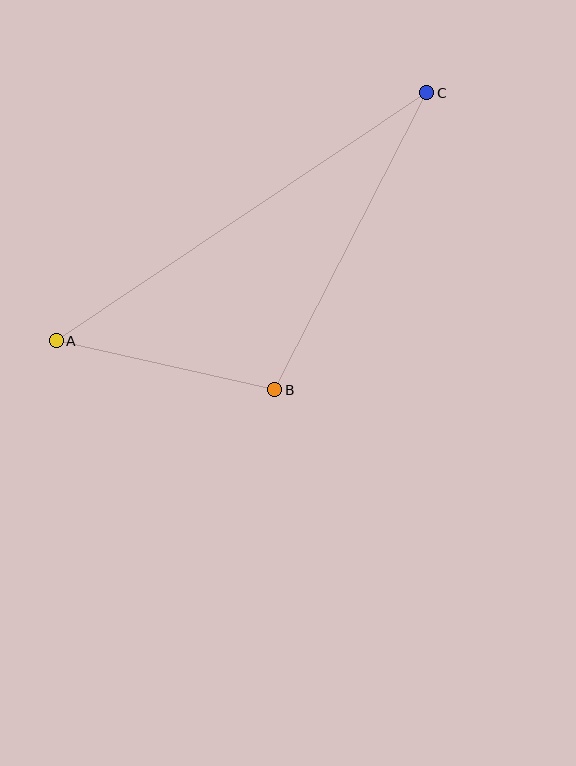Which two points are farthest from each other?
Points A and C are farthest from each other.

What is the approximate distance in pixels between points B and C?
The distance between B and C is approximately 334 pixels.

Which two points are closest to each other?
Points A and B are closest to each other.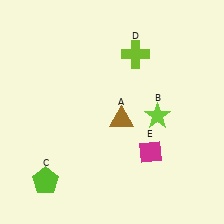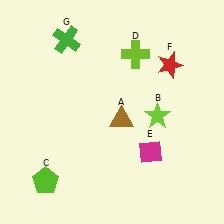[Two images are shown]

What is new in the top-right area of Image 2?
A red star (F) was added in the top-right area of Image 2.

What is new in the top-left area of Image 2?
A green cross (G) was added in the top-left area of Image 2.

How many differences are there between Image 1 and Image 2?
There are 2 differences between the two images.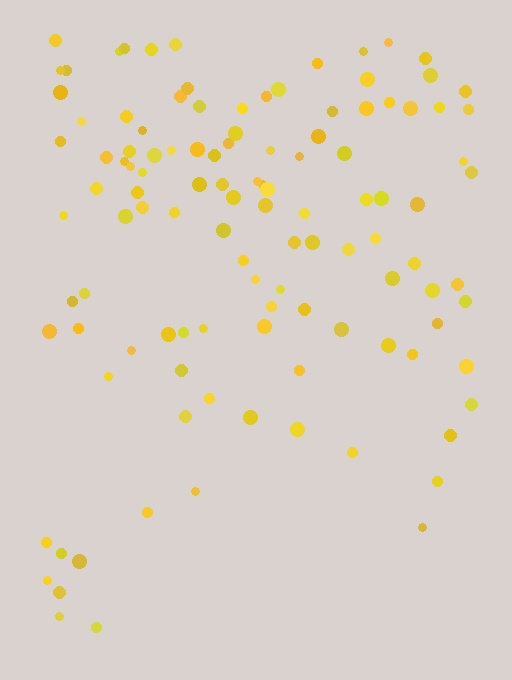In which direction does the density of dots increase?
From bottom to top, with the top side densest.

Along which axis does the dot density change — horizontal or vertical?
Vertical.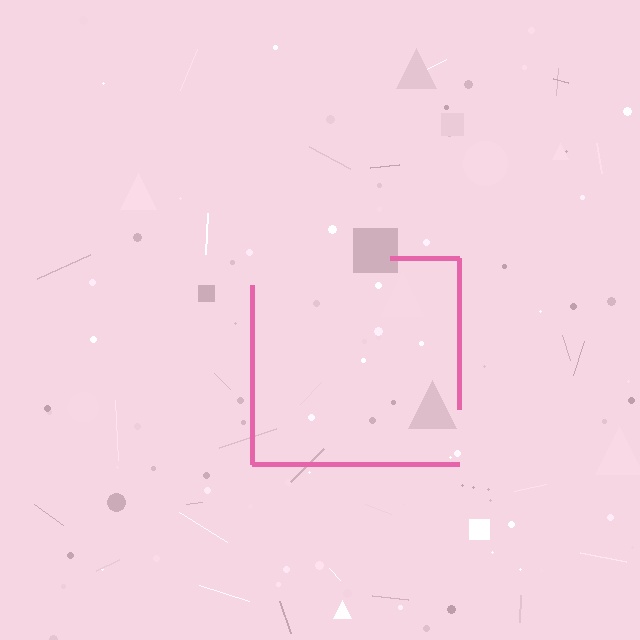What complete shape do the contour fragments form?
The contour fragments form a square.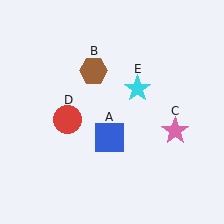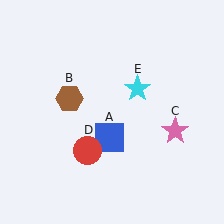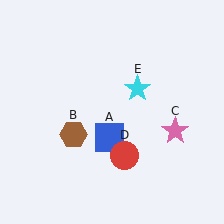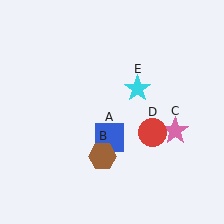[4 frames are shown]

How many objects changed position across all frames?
2 objects changed position: brown hexagon (object B), red circle (object D).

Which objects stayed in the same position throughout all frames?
Blue square (object A) and pink star (object C) and cyan star (object E) remained stationary.